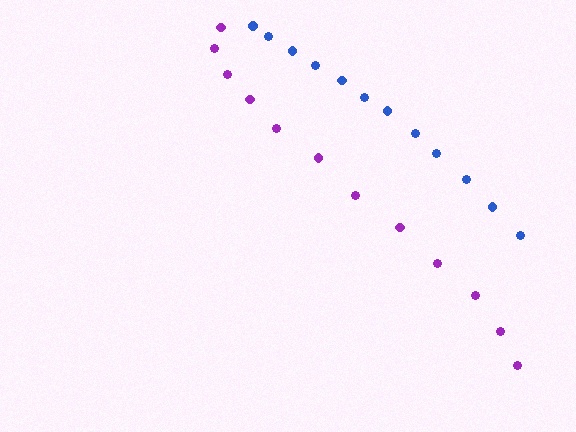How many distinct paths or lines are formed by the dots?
There are 2 distinct paths.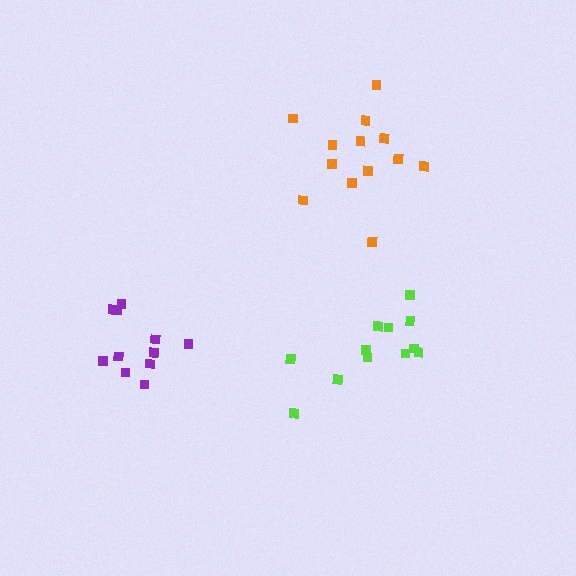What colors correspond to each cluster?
The clusters are colored: lime, orange, purple.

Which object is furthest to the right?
The lime cluster is rightmost.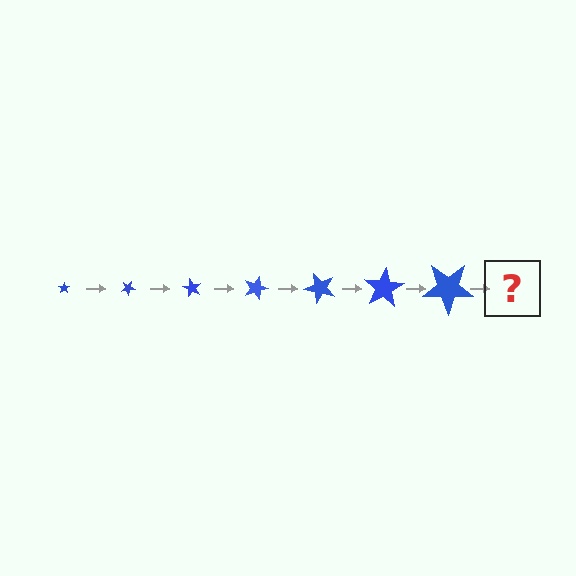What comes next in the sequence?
The next element should be a star, larger than the previous one and rotated 210 degrees from the start.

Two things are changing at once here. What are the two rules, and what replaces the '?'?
The two rules are that the star grows larger each step and it rotates 30 degrees each step. The '?' should be a star, larger than the previous one and rotated 210 degrees from the start.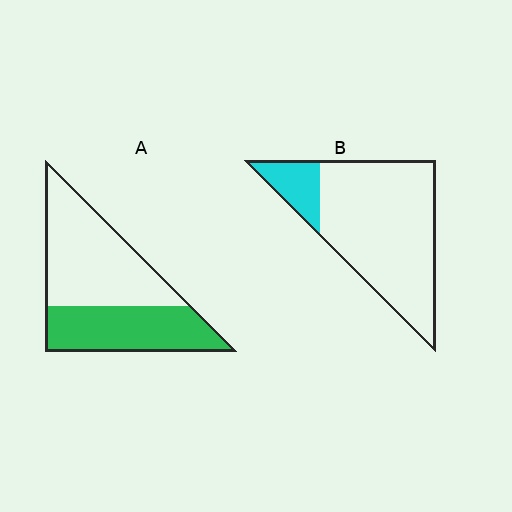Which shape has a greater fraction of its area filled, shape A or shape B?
Shape A.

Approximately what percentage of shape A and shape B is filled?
A is approximately 40% and B is approximately 15%.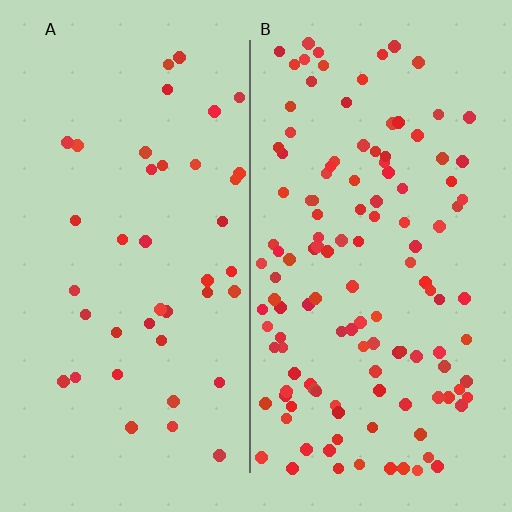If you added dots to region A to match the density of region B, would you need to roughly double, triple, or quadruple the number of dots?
Approximately triple.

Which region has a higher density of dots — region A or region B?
B (the right).